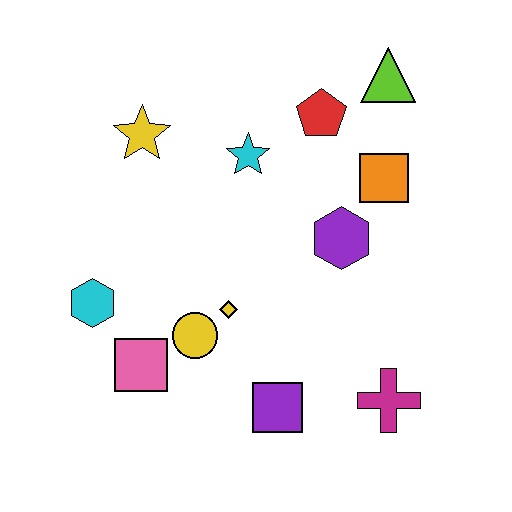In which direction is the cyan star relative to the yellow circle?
The cyan star is above the yellow circle.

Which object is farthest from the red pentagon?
The pink square is farthest from the red pentagon.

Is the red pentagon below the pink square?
No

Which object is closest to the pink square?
The yellow circle is closest to the pink square.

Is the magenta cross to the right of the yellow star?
Yes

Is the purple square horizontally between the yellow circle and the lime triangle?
Yes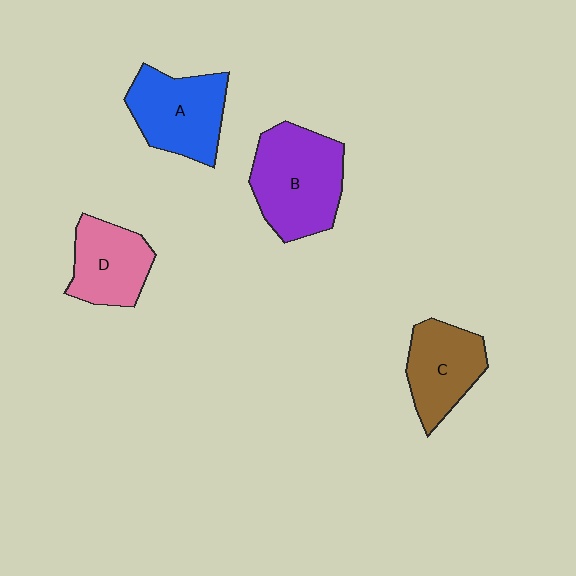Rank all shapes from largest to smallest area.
From largest to smallest: B (purple), A (blue), C (brown), D (pink).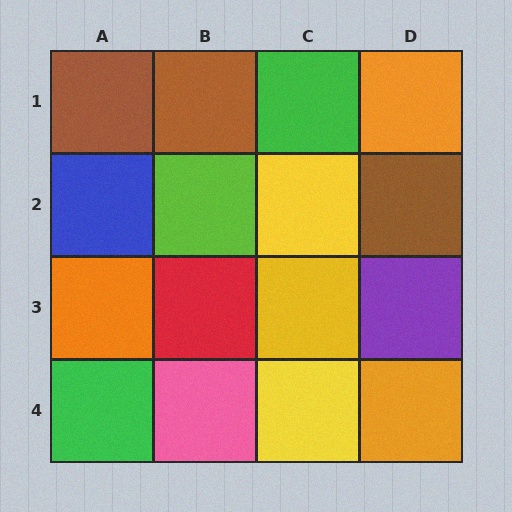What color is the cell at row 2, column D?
Brown.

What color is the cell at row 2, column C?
Yellow.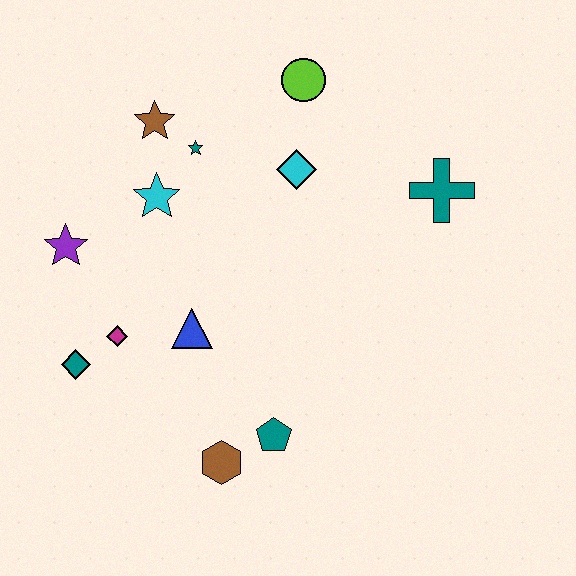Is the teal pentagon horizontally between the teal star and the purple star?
No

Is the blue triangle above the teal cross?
No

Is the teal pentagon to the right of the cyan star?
Yes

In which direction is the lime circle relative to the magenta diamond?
The lime circle is above the magenta diamond.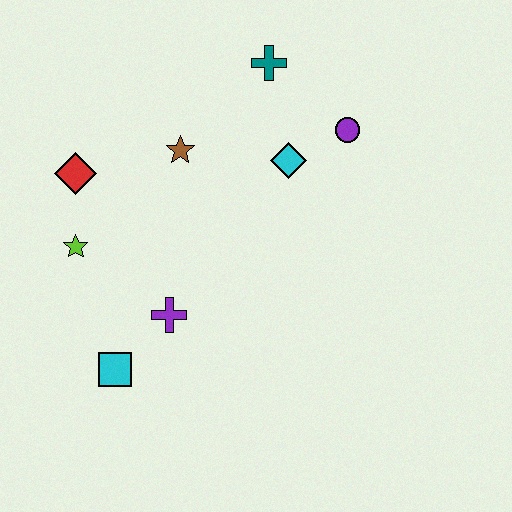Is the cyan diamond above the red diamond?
Yes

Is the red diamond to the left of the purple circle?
Yes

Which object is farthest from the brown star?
The cyan square is farthest from the brown star.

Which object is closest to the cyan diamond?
The purple circle is closest to the cyan diamond.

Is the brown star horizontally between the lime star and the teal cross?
Yes